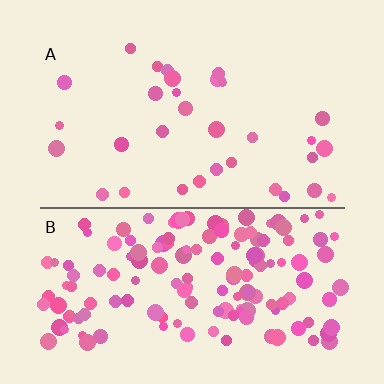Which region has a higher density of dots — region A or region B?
B (the bottom).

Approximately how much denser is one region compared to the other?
Approximately 4.7× — region B over region A.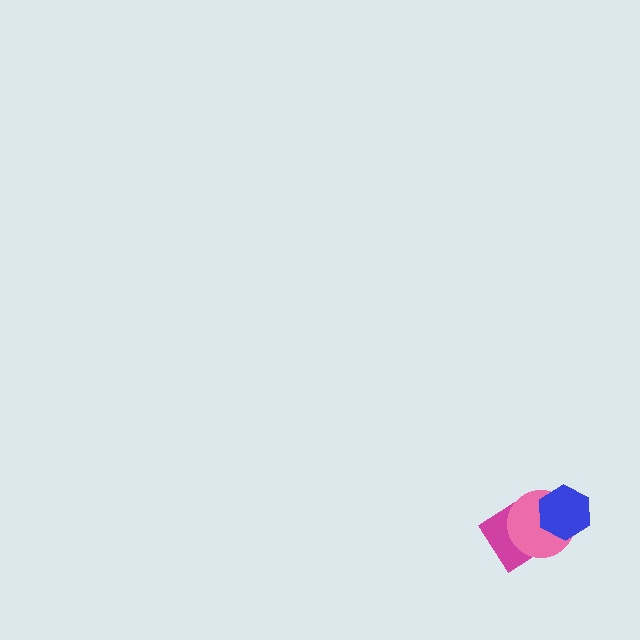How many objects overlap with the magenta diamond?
2 objects overlap with the magenta diamond.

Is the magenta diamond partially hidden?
Yes, it is partially covered by another shape.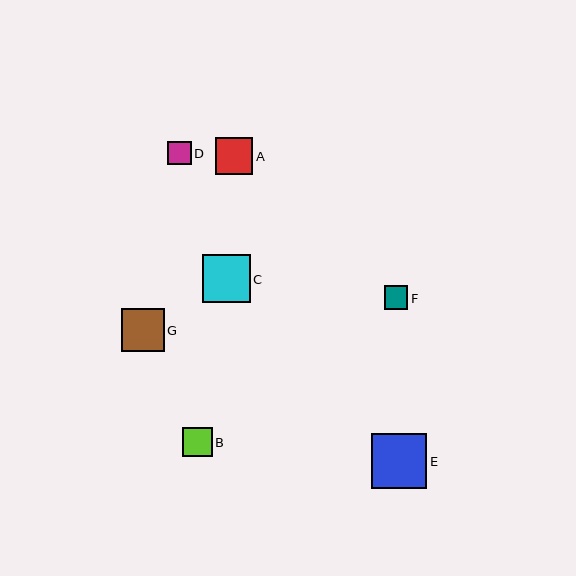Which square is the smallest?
Square D is the smallest with a size of approximately 23 pixels.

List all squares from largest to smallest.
From largest to smallest: E, C, G, A, B, F, D.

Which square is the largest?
Square E is the largest with a size of approximately 55 pixels.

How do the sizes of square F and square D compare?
Square F and square D are approximately the same size.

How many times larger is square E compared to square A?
Square E is approximately 1.5 times the size of square A.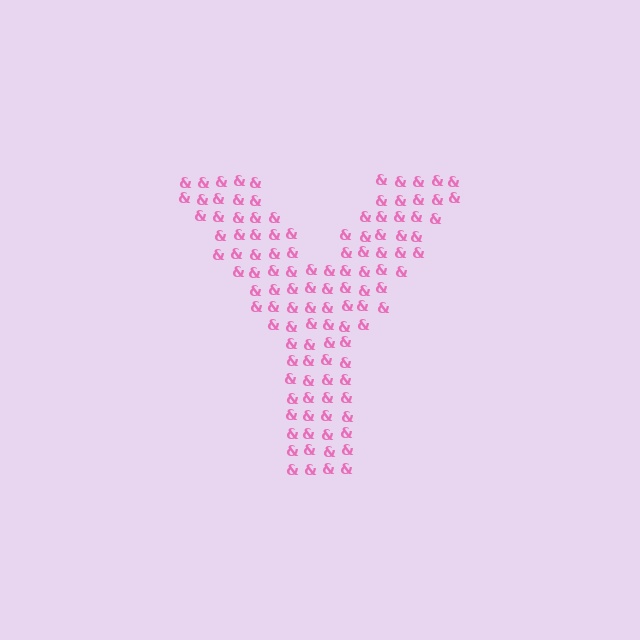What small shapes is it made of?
It is made of small ampersands.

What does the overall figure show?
The overall figure shows the letter Y.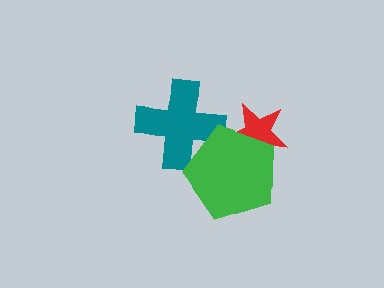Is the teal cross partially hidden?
Yes, it is partially covered by another shape.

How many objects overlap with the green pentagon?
2 objects overlap with the green pentagon.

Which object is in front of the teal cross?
The green pentagon is in front of the teal cross.